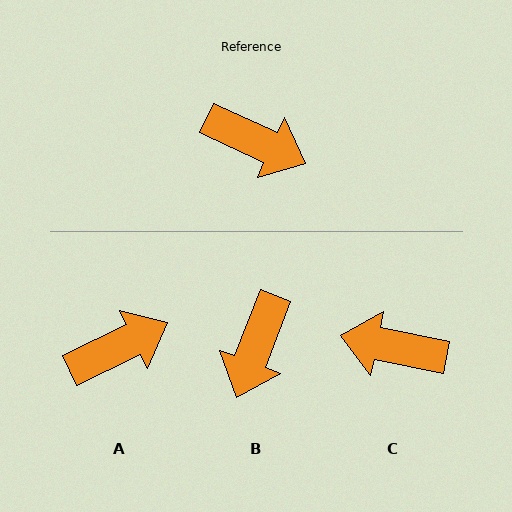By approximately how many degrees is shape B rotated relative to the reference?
Approximately 86 degrees clockwise.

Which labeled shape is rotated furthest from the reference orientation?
C, about 167 degrees away.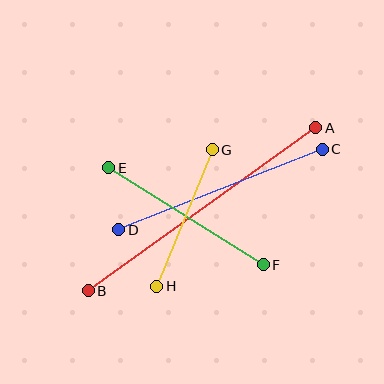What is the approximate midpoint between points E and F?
The midpoint is at approximately (186, 216) pixels.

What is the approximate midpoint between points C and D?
The midpoint is at approximately (221, 189) pixels.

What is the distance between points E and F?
The distance is approximately 183 pixels.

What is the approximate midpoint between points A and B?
The midpoint is at approximately (202, 209) pixels.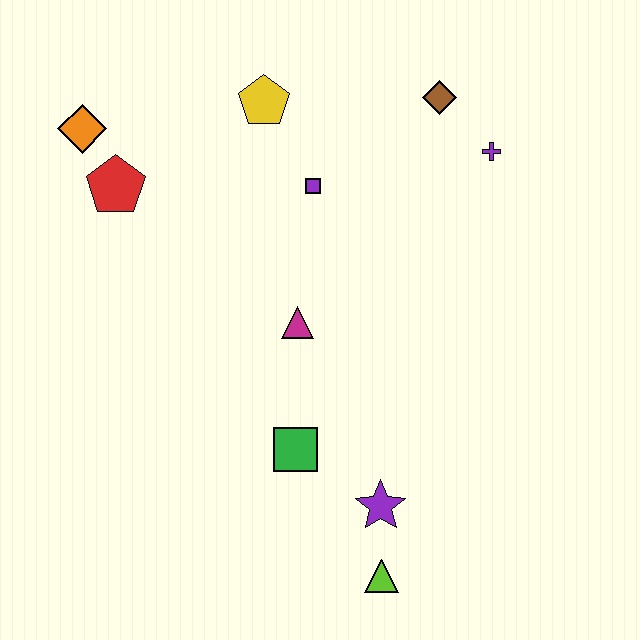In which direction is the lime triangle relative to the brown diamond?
The lime triangle is below the brown diamond.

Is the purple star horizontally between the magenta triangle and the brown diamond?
Yes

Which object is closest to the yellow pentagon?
The purple square is closest to the yellow pentagon.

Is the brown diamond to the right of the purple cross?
No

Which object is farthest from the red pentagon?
The lime triangle is farthest from the red pentagon.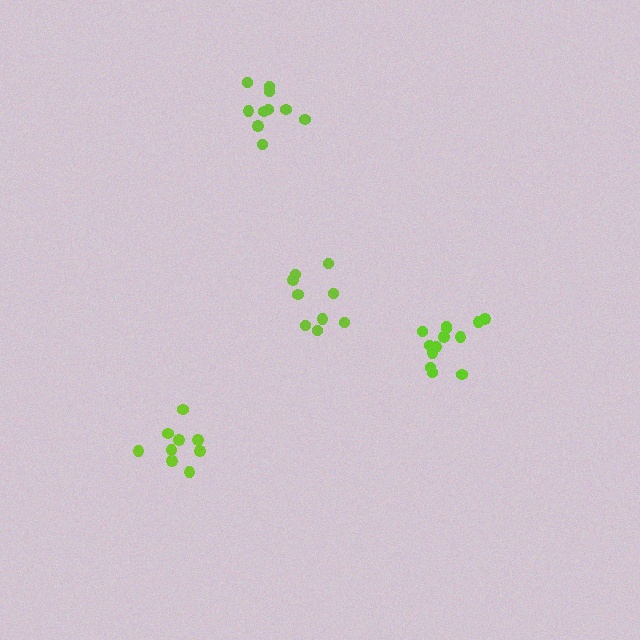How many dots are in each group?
Group 1: 10 dots, Group 2: 9 dots, Group 3: 13 dots, Group 4: 9 dots (41 total).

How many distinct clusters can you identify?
There are 4 distinct clusters.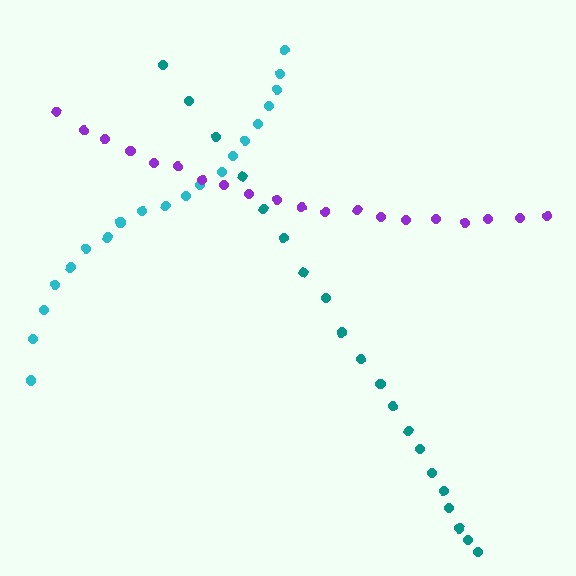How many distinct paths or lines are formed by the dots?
There are 3 distinct paths.